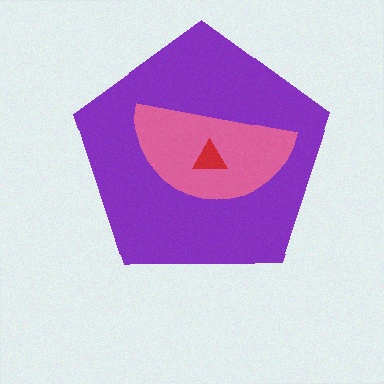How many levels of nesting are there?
3.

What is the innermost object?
The red triangle.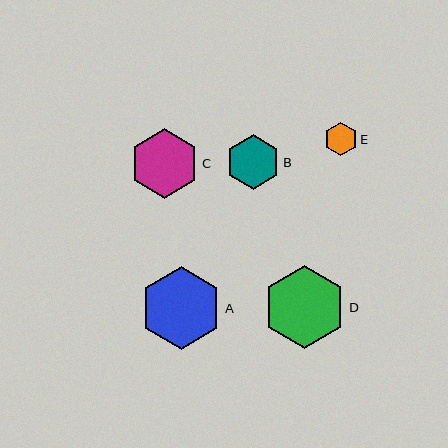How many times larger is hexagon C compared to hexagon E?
Hexagon C is approximately 2.1 times the size of hexagon E.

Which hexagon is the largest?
Hexagon D is the largest with a size of approximately 83 pixels.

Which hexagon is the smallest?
Hexagon E is the smallest with a size of approximately 33 pixels.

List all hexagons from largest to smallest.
From largest to smallest: D, A, C, B, E.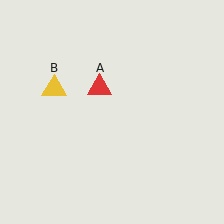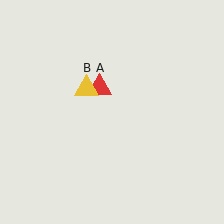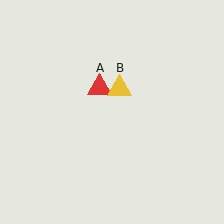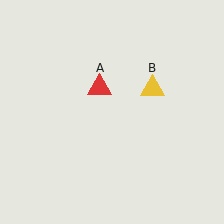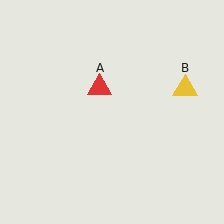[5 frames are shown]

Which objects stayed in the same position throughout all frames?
Red triangle (object A) remained stationary.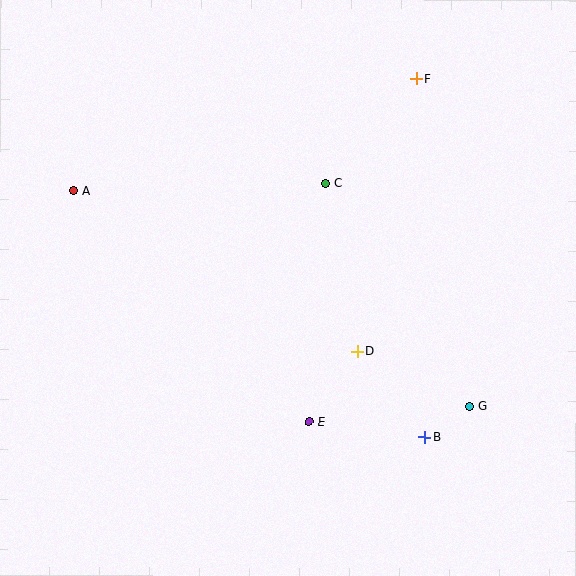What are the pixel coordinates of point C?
Point C is at (326, 183).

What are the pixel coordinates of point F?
Point F is at (416, 79).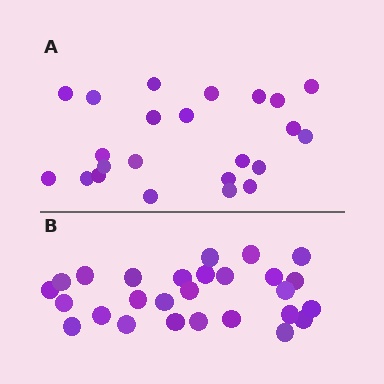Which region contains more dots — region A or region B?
Region B (the bottom region) has more dots.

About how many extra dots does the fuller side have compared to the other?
Region B has about 4 more dots than region A.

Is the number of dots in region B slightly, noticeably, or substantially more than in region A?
Region B has only slightly more — the two regions are fairly close. The ratio is roughly 1.2 to 1.